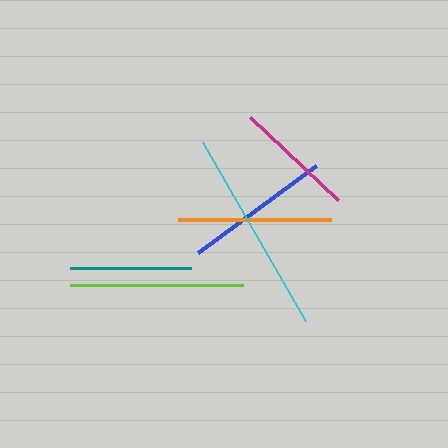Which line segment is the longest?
The cyan line is the longest at approximately 206 pixels.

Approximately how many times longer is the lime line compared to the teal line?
The lime line is approximately 1.4 times the length of the teal line.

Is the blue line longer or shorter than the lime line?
The lime line is longer than the blue line.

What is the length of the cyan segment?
The cyan segment is approximately 206 pixels long.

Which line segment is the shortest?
The teal line is the shortest at approximately 121 pixels.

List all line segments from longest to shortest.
From longest to shortest: cyan, lime, orange, blue, magenta, teal.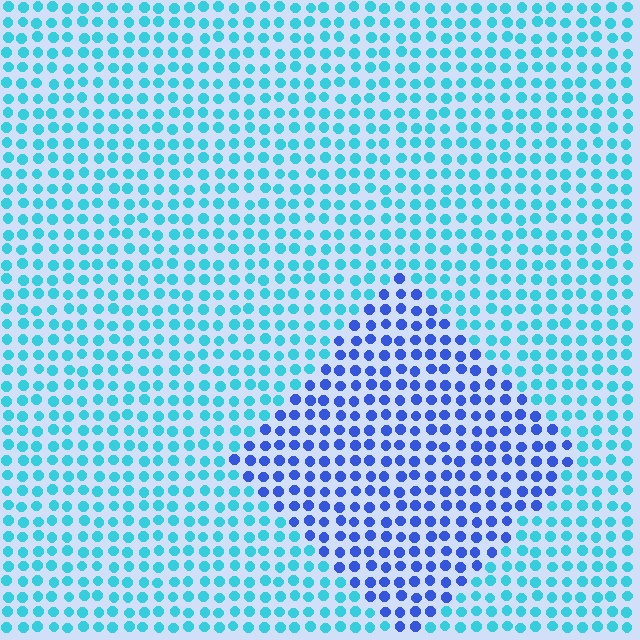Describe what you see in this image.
The image is filled with small cyan elements in a uniform arrangement. A diamond-shaped region is visible where the elements are tinted to a slightly different hue, forming a subtle color boundary.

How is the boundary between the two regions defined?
The boundary is defined purely by a slight shift in hue (about 43 degrees). Spacing, size, and orientation are identical on both sides.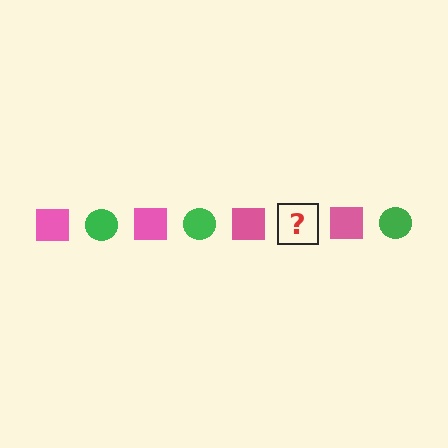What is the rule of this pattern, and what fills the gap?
The rule is that the pattern alternates between pink square and green circle. The gap should be filled with a green circle.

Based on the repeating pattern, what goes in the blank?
The blank should be a green circle.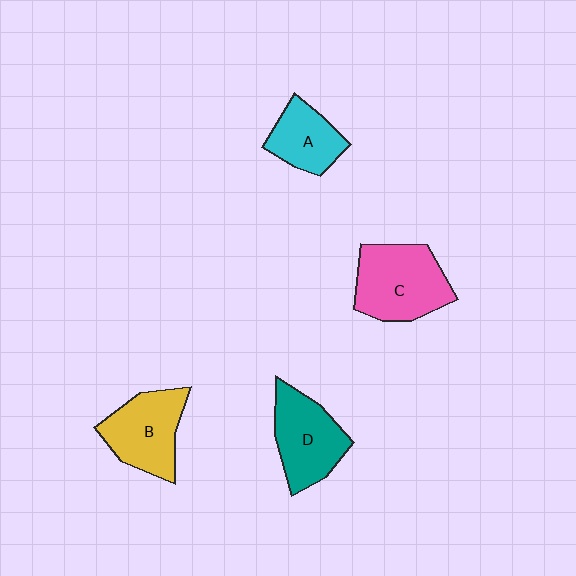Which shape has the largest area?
Shape C (pink).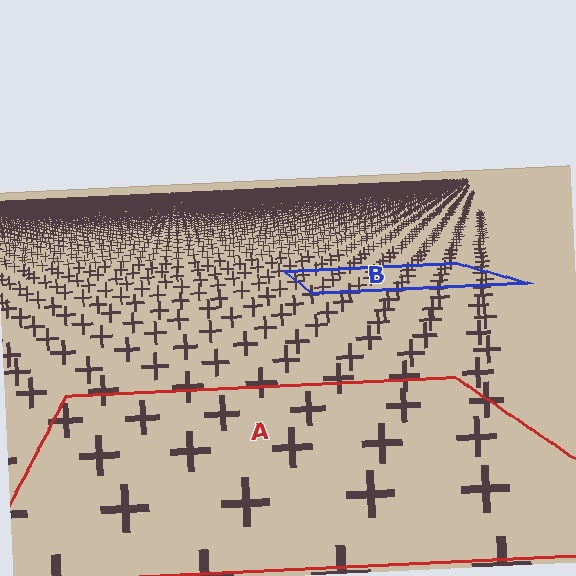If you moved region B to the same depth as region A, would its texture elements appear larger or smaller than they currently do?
They would appear larger. At a closer depth, the same texture elements are projected at a bigger on-screen size.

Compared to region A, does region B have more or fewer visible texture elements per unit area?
Region B has more texture elements per unit area — they are packed more densely because it is farther away.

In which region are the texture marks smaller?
The texture marks are smaller in region B, because it is farther away.